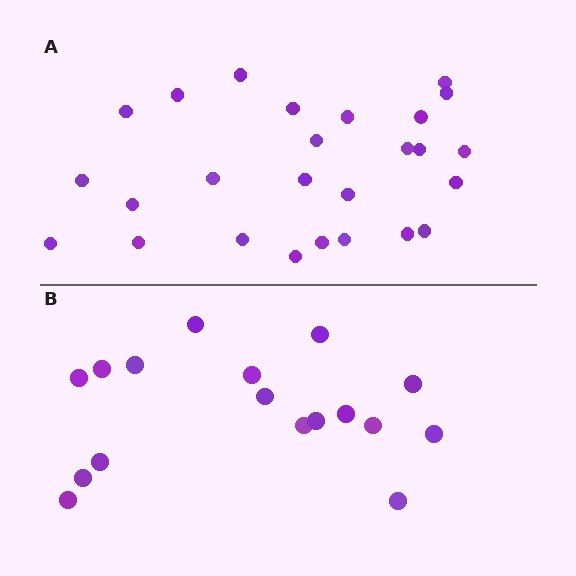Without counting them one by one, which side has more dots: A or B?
Region A (the top region) has more dots.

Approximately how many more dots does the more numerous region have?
Region A has roughly 8 or so more dots than region B.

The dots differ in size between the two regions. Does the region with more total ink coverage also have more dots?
No. Region B has more total ink coverage because its dots are larger, but region A actually contains more individual dots. Total area can be misleading — the number of items is what matters here.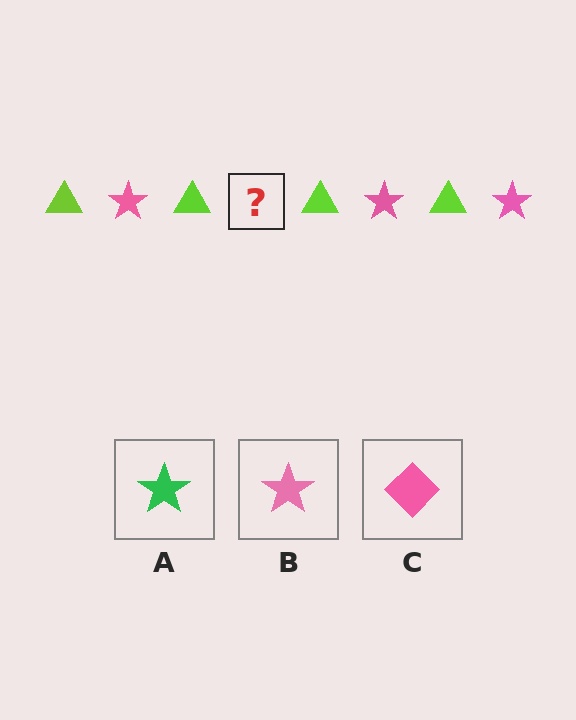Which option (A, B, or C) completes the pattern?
B.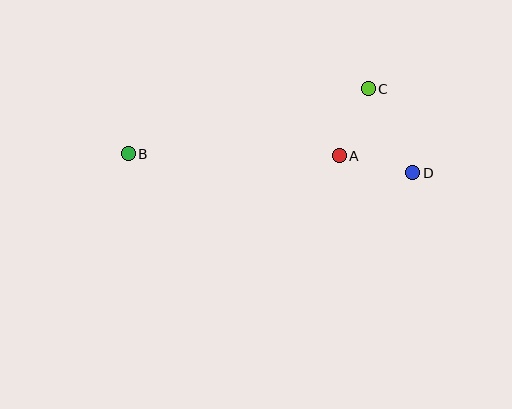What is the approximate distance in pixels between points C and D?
The distance between C and D is approximately 95 pixels.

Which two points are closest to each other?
Points A and C are closest to each other.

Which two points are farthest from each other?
Points B and D are farthest from each other.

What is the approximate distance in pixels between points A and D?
The distance between A and D is approximately 76 pixels.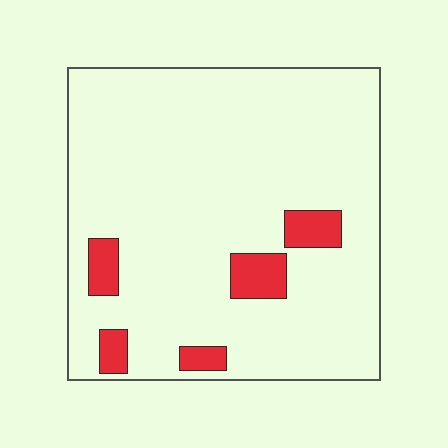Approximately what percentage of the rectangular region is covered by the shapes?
Approximately 10%.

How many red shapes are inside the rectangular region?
5.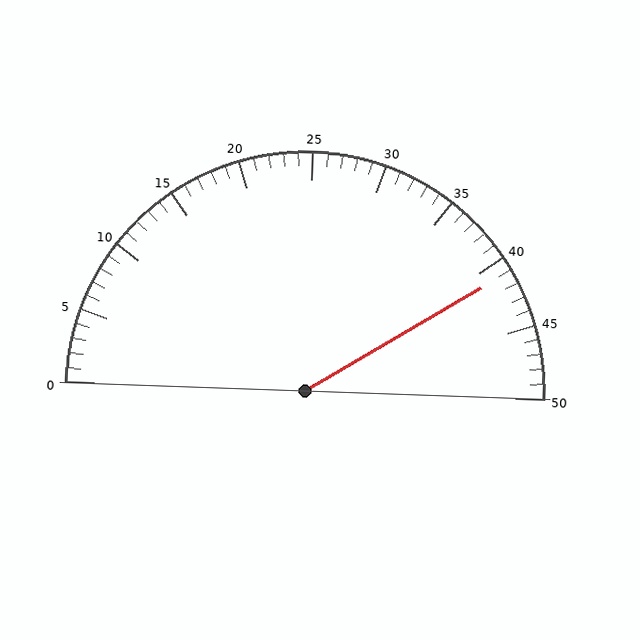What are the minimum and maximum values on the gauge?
The gauge ranges from 0 to 50.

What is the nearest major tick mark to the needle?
The nearest major tick mark is 40.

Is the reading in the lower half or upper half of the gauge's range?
The reading is in the upper half of the range (0 to 50).